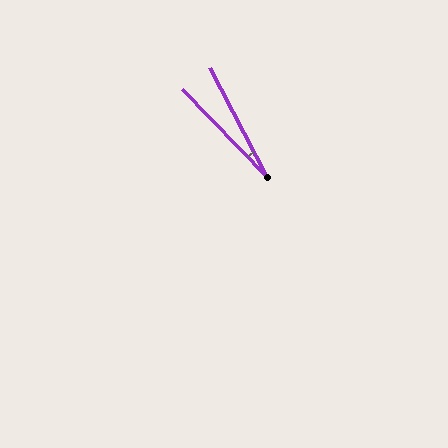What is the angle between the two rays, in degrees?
Approximately 17 degrees.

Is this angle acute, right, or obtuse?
It is acute.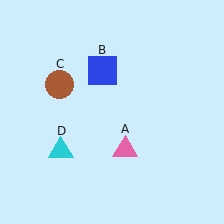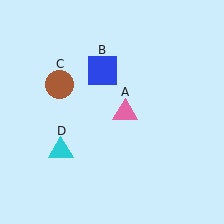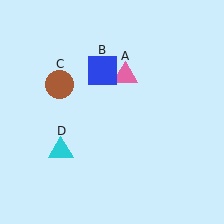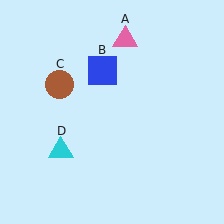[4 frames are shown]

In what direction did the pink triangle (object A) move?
The pink triangle (object A) moved up.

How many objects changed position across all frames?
1 object changed position: pink triangle (object A).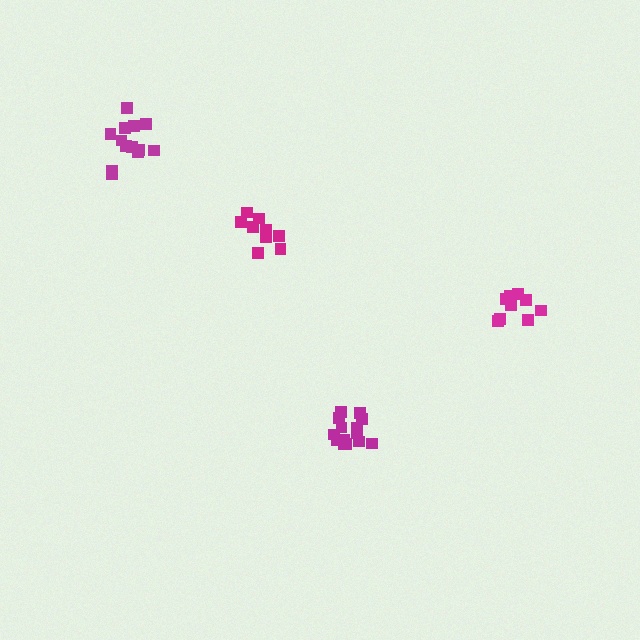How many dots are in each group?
Group 1: 10 dots, Group 2: 13 dots, Group 3: 15 dots, Group 4: 9 dots (47 total).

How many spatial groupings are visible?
There are 4 spatial groupings.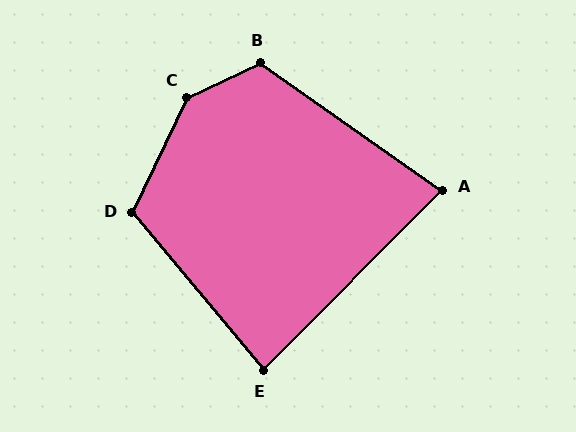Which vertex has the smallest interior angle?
A, at approximately 80 degrees.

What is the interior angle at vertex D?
Approximately 115 degrees (obtuse).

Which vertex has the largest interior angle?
C, at approximately 141 degrees.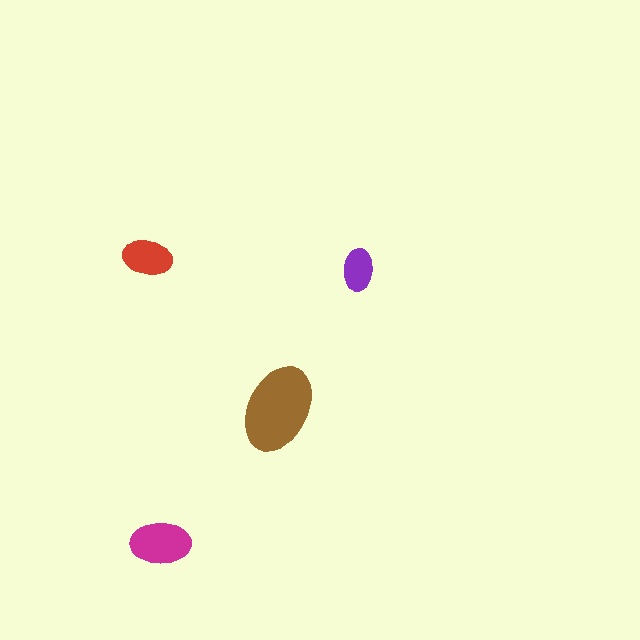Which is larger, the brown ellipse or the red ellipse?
The brown one.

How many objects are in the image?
There are 4 objects in the image.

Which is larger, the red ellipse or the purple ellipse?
The red one.